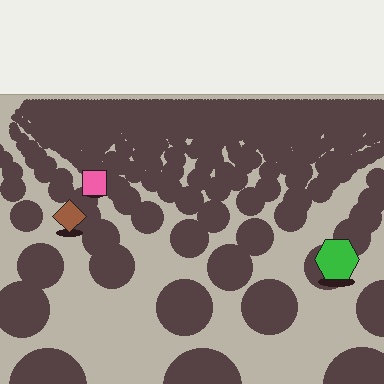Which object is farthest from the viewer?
The pink square is farthest from the viewer. It appears smaller and the ground texture around it is denser.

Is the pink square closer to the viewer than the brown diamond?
No. The brown diamond is closer — you can tell from the texture gradient: the ground texture is coarser near it.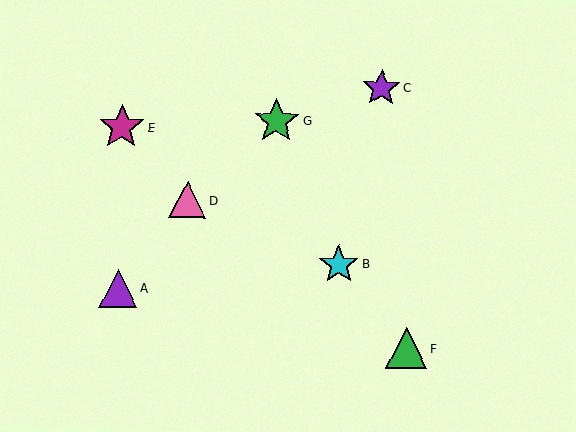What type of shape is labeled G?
Shape G is a green star.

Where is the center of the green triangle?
The center of the green triangle is at (406, 349).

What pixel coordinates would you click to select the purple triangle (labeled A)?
Click at (118, 288) to select the purple triangle A.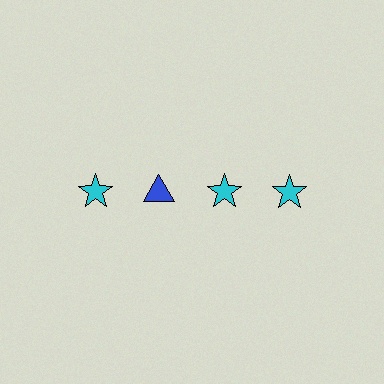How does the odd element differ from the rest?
It differs in both color (blue instead of cyan) and shape (triangle instead of star).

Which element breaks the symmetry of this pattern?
The blue triangle in the top row, second from left column breaks the symmetry. All other shapes are cyan stars.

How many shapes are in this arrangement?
There are 4 shapes arranged in a grid pattern.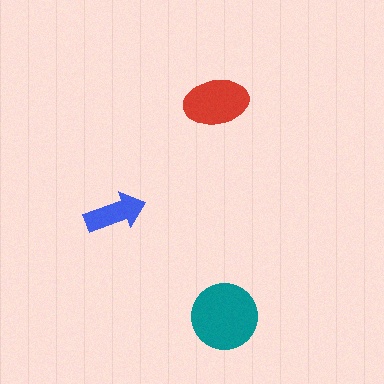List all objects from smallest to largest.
The blue arrow, the red ellipse, the teal circle.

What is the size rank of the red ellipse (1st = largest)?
2nd.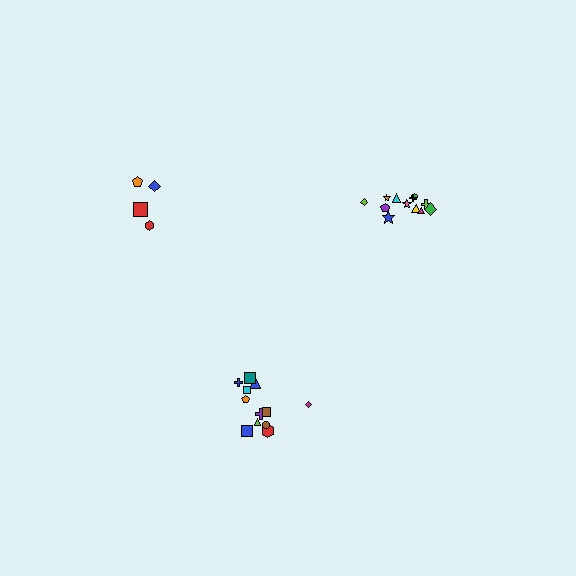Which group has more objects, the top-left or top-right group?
The top-right group.